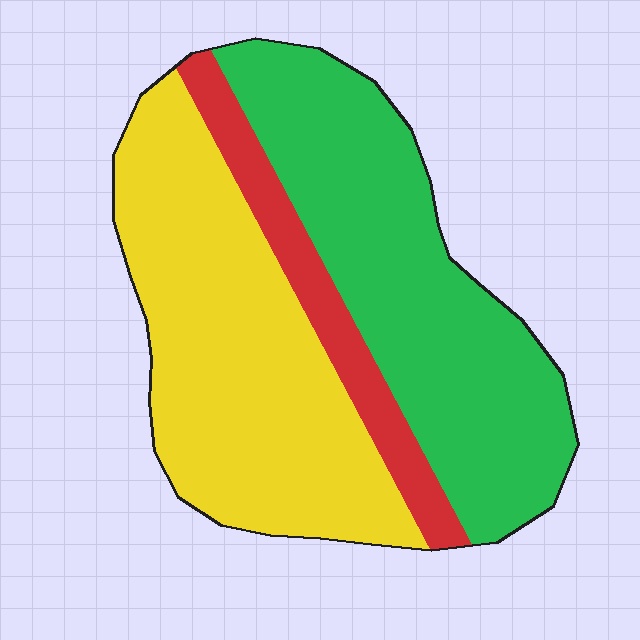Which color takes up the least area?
Red, at roughly 15%.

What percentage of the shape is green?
Green covers about 45% of the shape.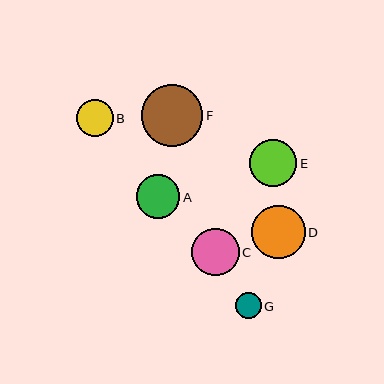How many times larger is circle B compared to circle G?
Circle B is approximately 1.5 times the size of circle G.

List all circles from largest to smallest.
From largest to smallest: F, D, C, E, A, B, G.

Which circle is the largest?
Circle F is the largest with a size of approximately 61 pixels.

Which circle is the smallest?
Circle G is the smallest with a size of approximately 26 pixels.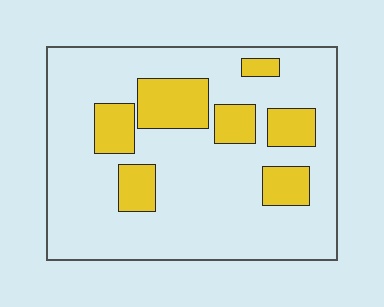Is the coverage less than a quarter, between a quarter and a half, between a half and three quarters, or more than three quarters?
Less than a quarter.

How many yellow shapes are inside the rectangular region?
7.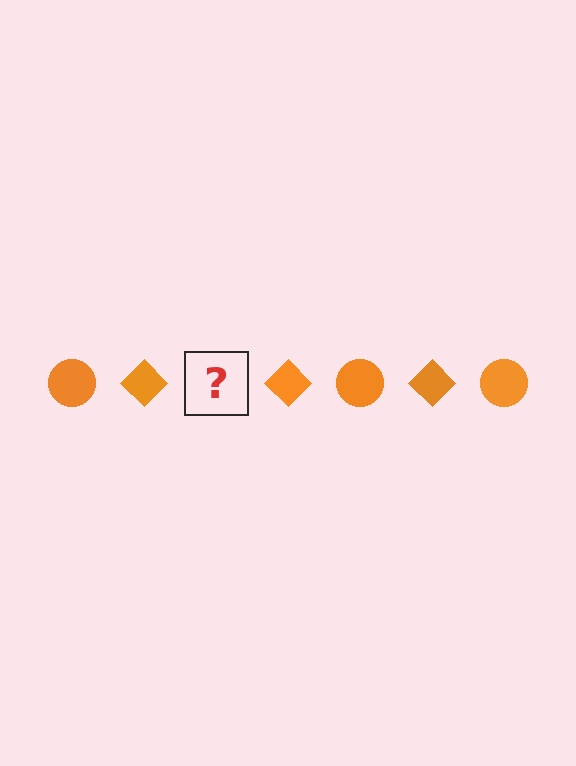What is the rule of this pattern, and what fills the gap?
The rule is that the pattern cycles through circle, diamond shapes in orange. The gap should be filled with an orange circle.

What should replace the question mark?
The question mark should be replaced with an orange circle.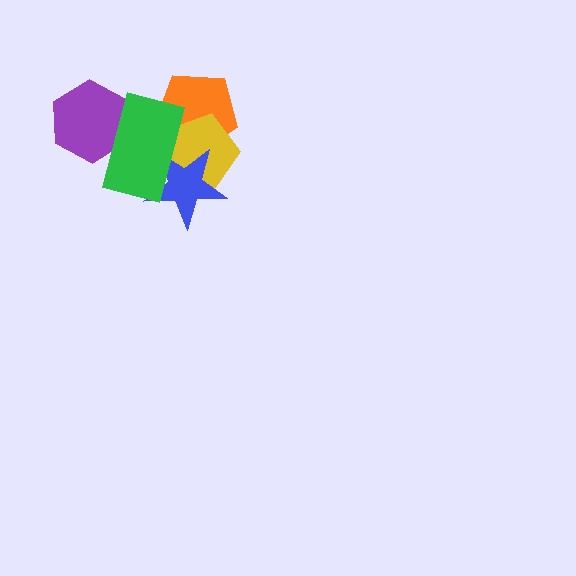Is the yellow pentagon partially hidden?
Yes, it is partially covered by another shape.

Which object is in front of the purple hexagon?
The green rectangle is in front of the purple hexagon.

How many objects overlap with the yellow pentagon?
3 objects overlap with the yellow pentagon.